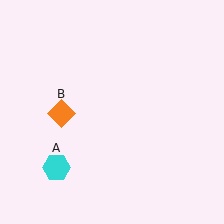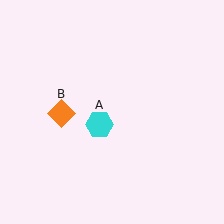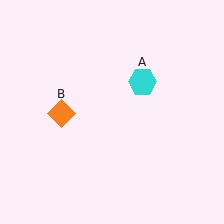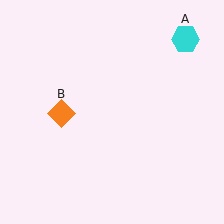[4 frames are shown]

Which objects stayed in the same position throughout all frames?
Orange diamond (object B) remained stationary.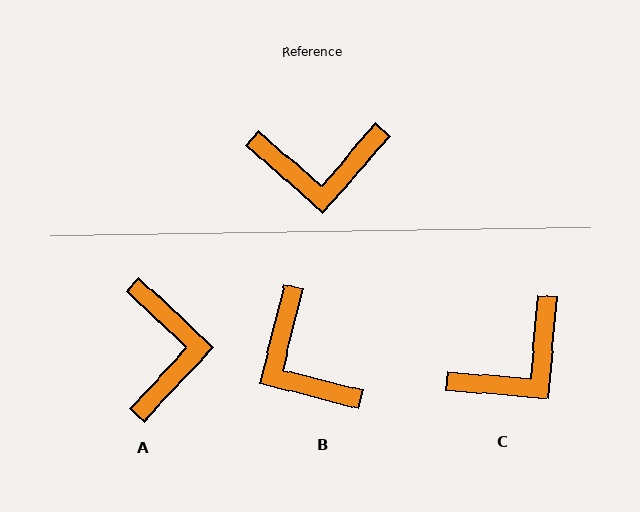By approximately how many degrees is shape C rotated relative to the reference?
Approximately 37 degrees counter-clockwise.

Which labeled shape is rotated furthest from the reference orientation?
A, about 88 degrees away.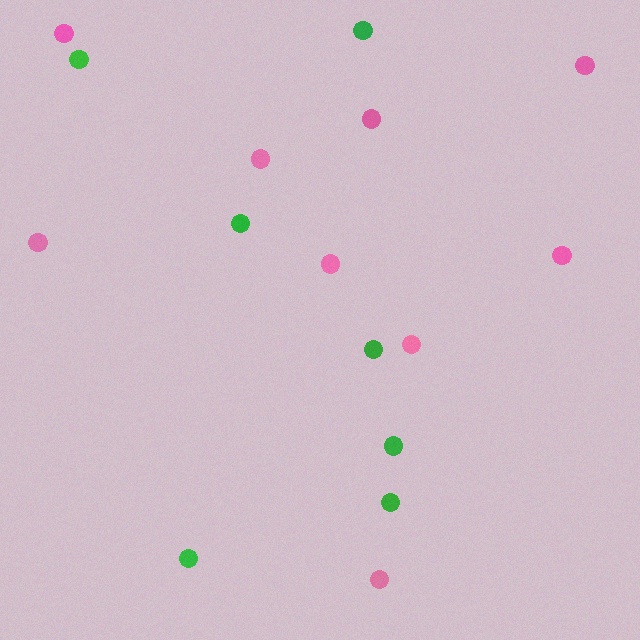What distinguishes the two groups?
There are 2 groups: one group of pink circles (9) and one group of green circles (7).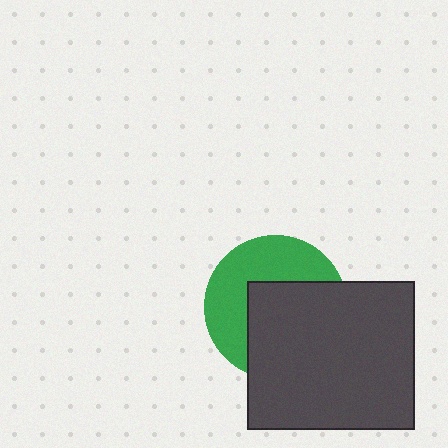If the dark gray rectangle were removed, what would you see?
You would see the complete green circle.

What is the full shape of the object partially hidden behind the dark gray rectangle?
The partially hidden object is a green circle.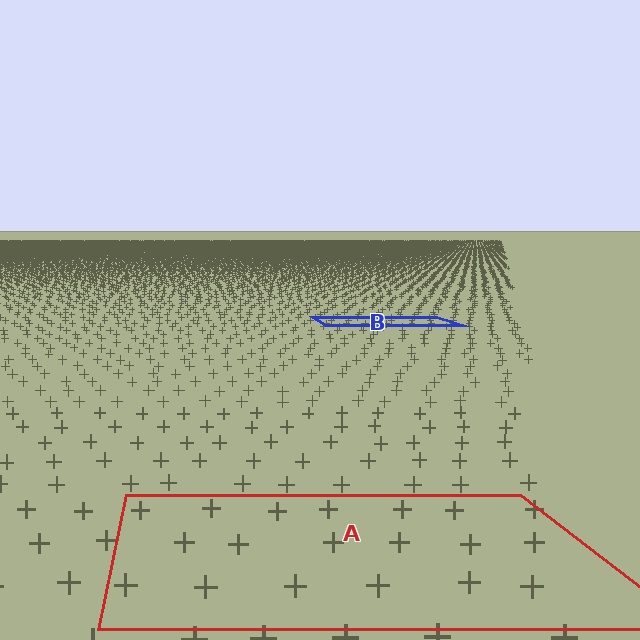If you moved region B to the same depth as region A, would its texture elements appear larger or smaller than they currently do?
They would appear larger. At a closer depth, the same texture elements are projected at a bigger on-screen size.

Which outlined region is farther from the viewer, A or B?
Region B is farther from the viewer — the texture elements inside it appear smaller and more densely packed.